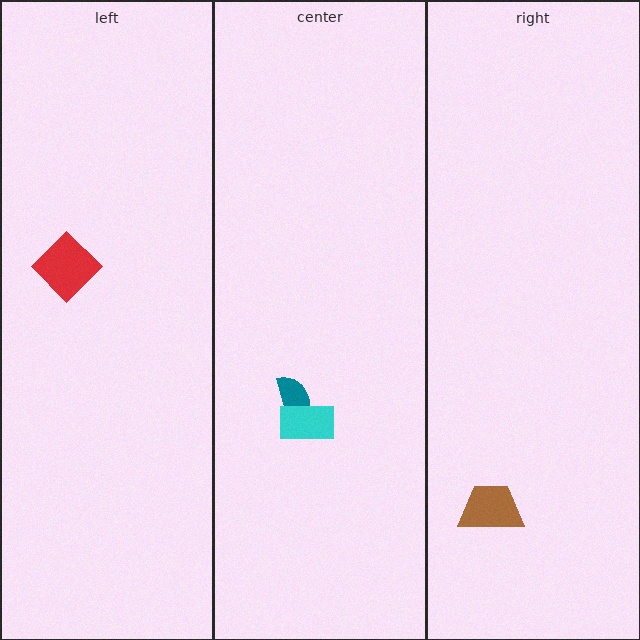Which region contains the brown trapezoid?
The right region.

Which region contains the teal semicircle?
The center region.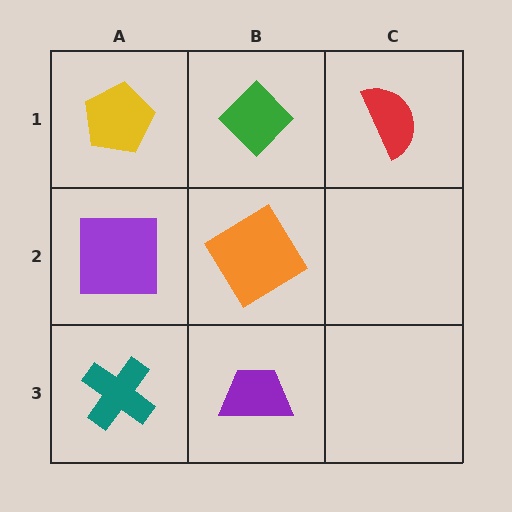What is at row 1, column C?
A red semicircle.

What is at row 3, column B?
A purple trapezoid.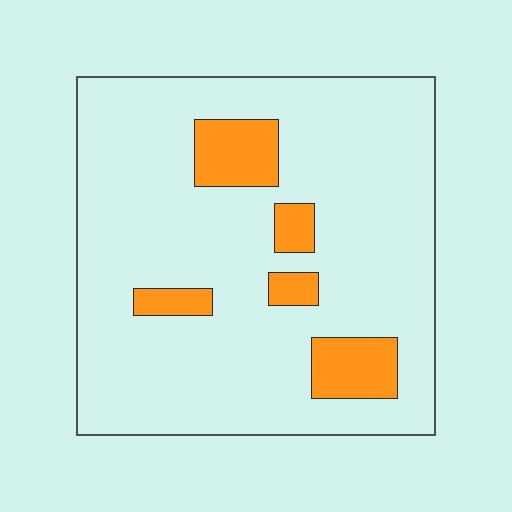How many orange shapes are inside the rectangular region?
5.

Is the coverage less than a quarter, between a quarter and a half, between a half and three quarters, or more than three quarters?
Less than a quarter.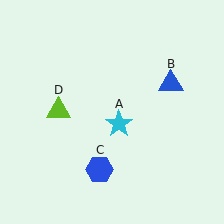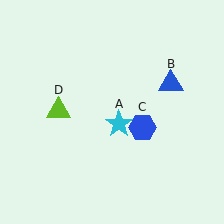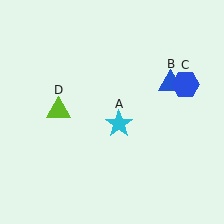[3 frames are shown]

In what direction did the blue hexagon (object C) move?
The blue hexagon (object C) moved up and to the right.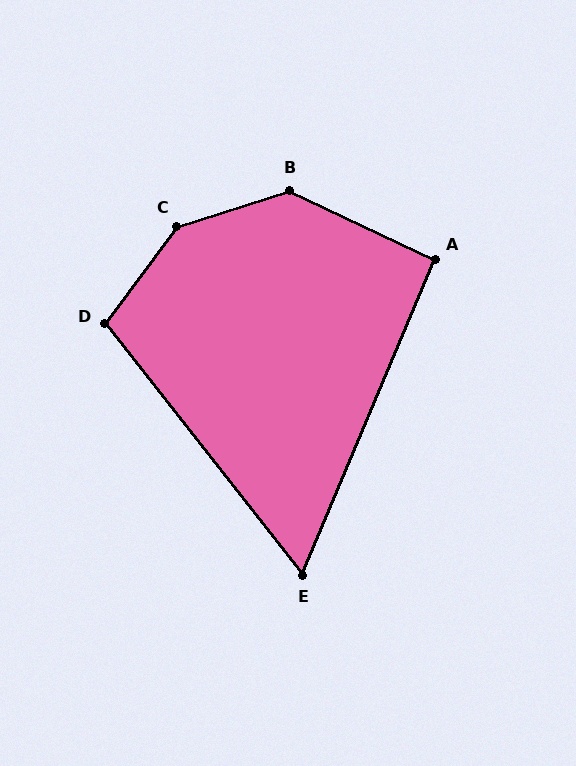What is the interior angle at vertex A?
Approximately 92 degrees (approximately right).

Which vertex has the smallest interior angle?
E, at approximately 61 degrees.